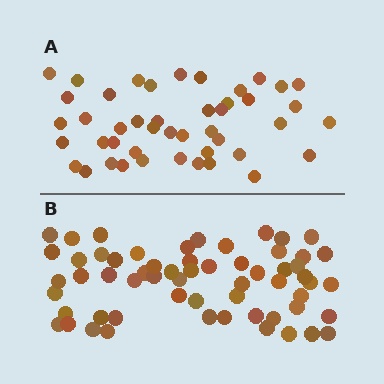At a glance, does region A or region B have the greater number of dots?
Region B (the bottom region) has more dots.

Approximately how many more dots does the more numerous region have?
Region B has approximately 15 more dots than region A.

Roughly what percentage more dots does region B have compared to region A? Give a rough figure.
About 35% more.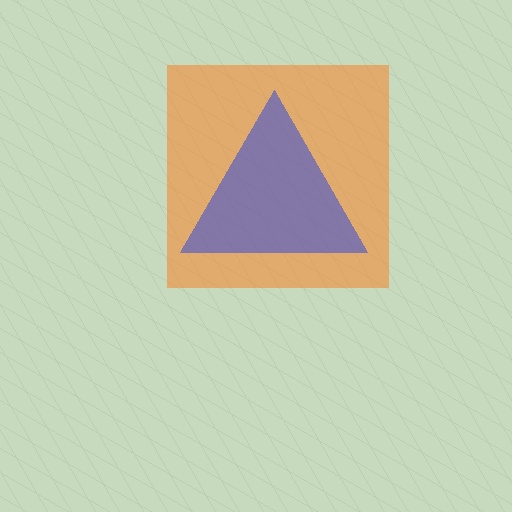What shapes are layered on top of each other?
The layered shapes are: an orange square, a blue triangle.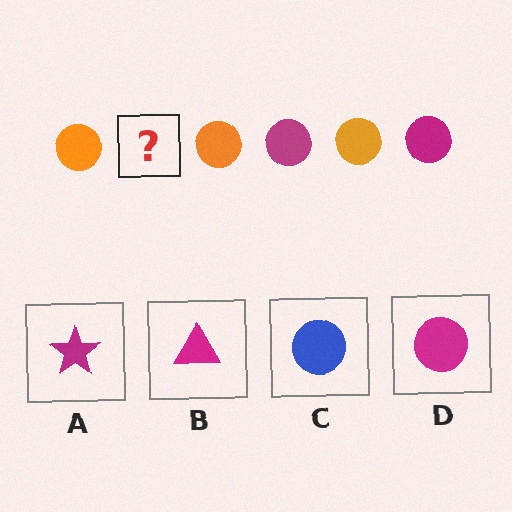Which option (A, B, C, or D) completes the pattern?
D.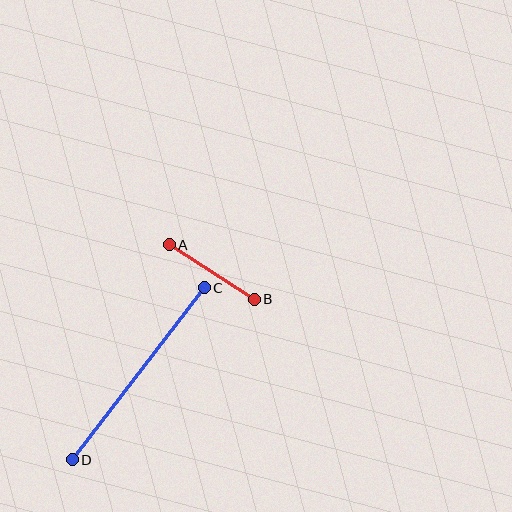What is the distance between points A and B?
The distance is approximately 101 pixels.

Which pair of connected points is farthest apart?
Points C and D are farthest apart.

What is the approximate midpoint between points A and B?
The midpoint is at approximately (212, 272) pixels.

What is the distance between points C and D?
The distance is approximately 217 pixels.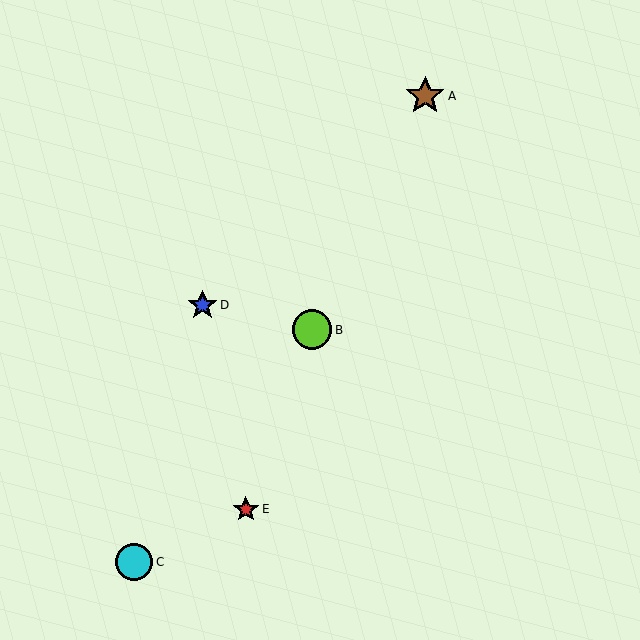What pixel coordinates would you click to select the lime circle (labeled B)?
Click at (312, 330) to select the lime circle B.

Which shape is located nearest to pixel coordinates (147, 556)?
The cyan circle (labeled C) at (134, 562) is nearest to that location.